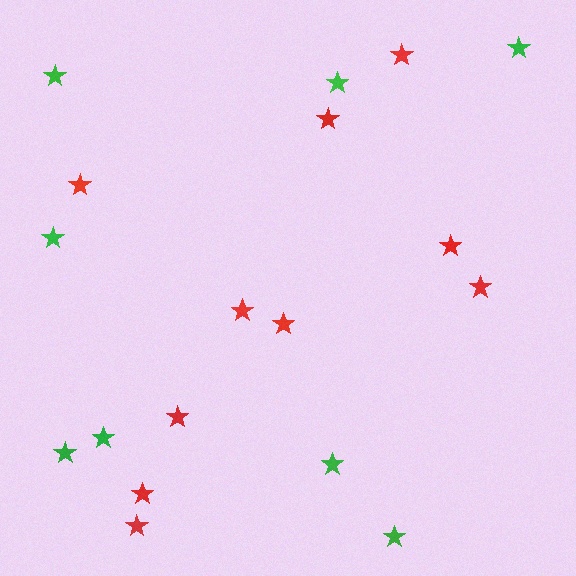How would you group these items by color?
There are 2 groups: one group of green stars (8) and one group of red stars (10).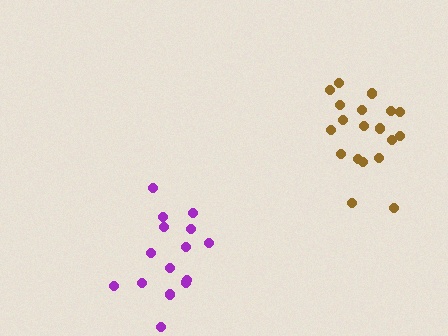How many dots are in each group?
Group 1: 15 dots, Group 2: 20 dots (35 total).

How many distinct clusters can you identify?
There are 2 distinct clusters.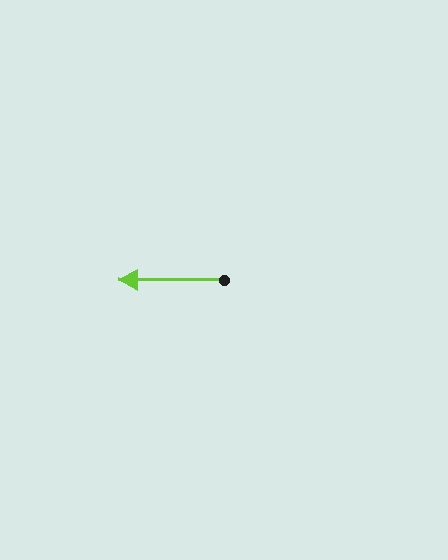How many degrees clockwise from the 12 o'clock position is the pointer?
Approximately 270 degrees.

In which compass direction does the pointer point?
West.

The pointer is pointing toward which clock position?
Roughly 9 o'clock.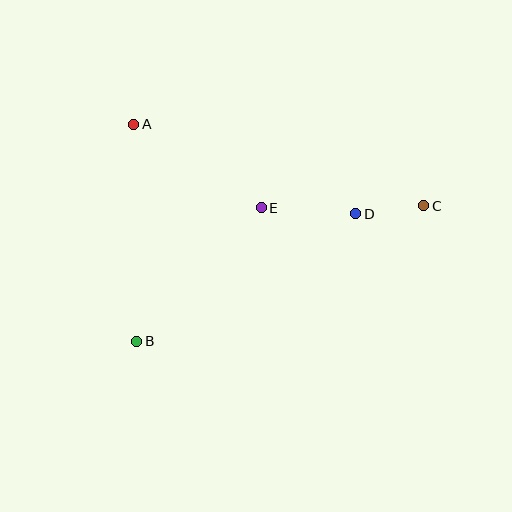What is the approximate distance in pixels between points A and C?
The distance between A and C is approximately 301 pixels.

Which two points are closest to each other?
Points C and D are closest to each other.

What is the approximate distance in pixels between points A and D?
The distance between A and D is approximately 240 pixels.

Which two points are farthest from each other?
Points B and C are farthest from each other.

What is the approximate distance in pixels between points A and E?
The distance between A and E is approximately 153 pixels.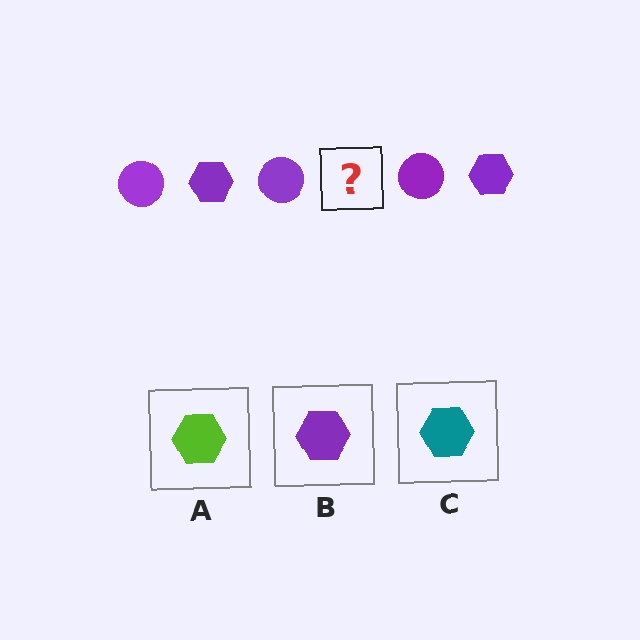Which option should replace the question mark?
Option B.